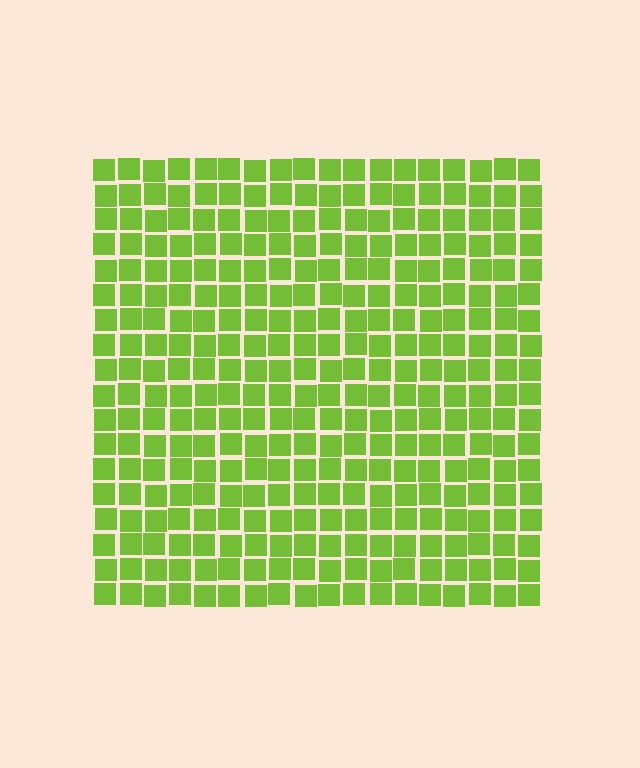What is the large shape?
The large shape is a square.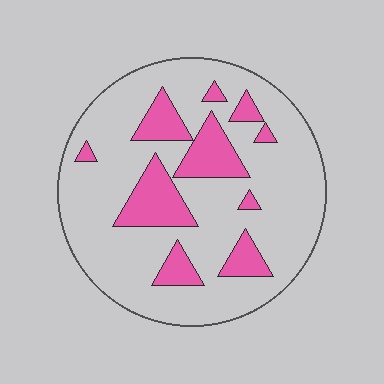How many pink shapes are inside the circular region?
10.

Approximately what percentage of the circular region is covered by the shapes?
Approximately 20%.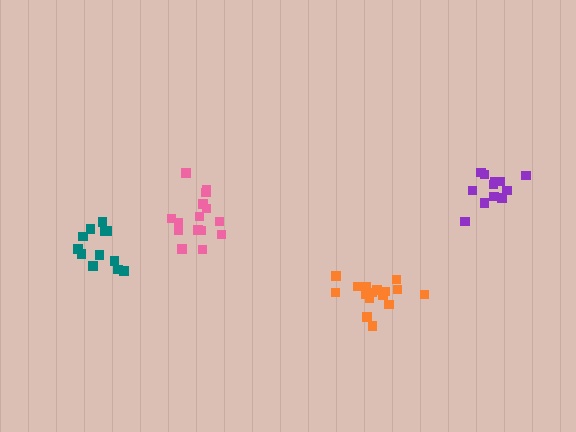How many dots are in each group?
Group 1: 12 dots, Group 2: 12 dots, Group 3: 15 dots, Group 4: 16 dots (55 total).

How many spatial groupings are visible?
There are 4 spatial groupings.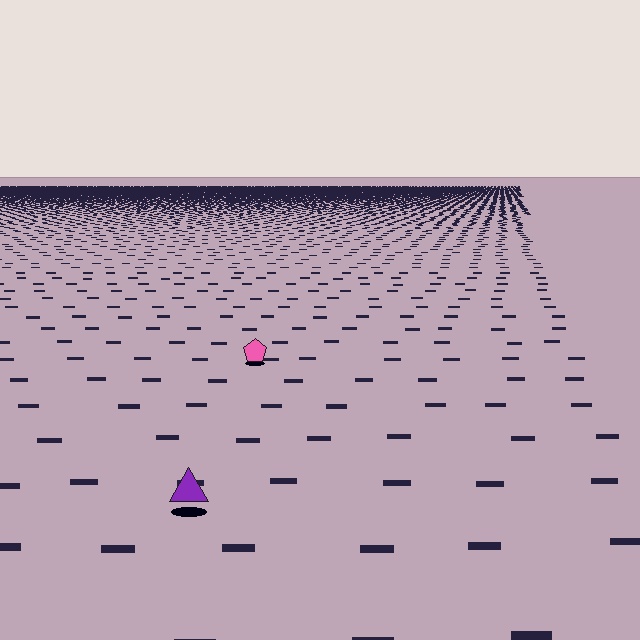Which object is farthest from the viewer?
The pink pentagon is farthest from the viewer. It appears smaller and the ground texture around it is denser.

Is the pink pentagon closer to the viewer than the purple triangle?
No. The purple triangle is closer — you can tell from the texture gradient: the ground texture is coarser near it.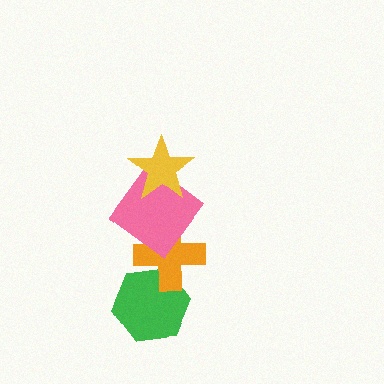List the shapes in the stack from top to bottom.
From top to bottom: the yellow star, the pink diamond, the orange cross, the green hexagon.